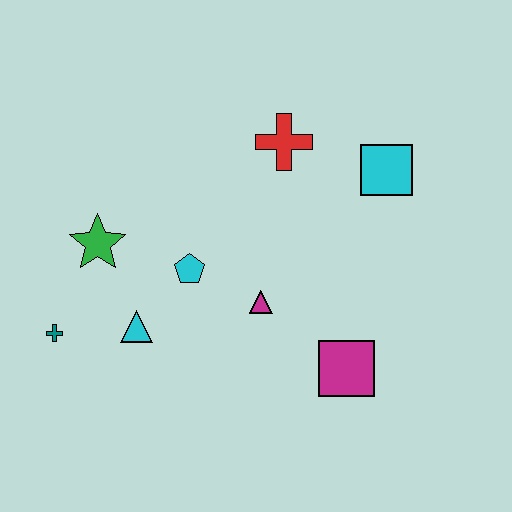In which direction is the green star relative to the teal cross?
The green star is above the teal cross.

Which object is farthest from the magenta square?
The teal cross is farthest from the magenta square.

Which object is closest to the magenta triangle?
The cyan pentagon is closest to the magenta triangle.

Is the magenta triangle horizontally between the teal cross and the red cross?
Yes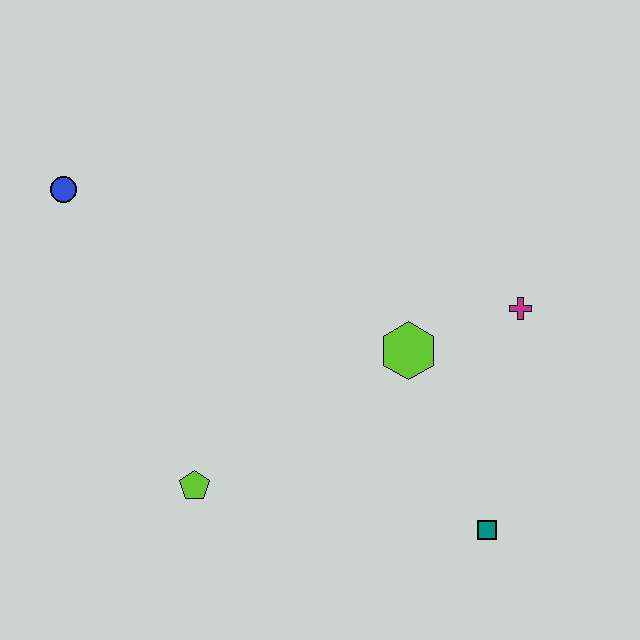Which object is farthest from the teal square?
The blue circle is farthest from the teal square.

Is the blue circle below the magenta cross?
No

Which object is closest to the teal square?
The lime hexagon is closest to the teal square.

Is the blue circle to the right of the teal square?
No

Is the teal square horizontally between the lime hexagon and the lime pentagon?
No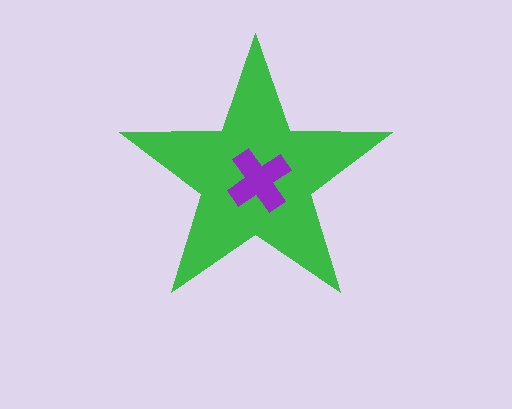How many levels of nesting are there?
2.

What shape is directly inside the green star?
The purple cross.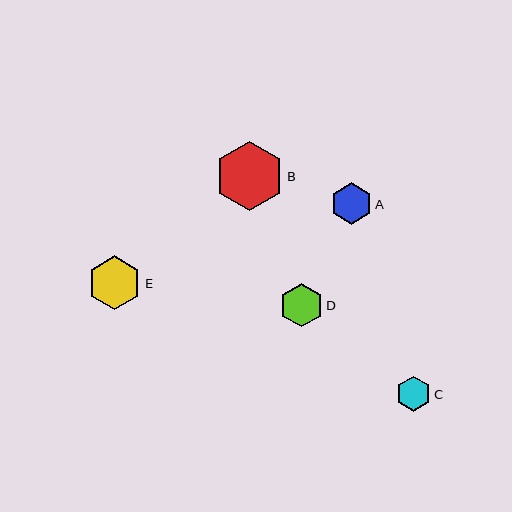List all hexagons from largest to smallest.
From largest to smallest: B, E, D, A, C.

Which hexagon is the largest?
Hexagon B is the largest with a size of approximately 69 pixels.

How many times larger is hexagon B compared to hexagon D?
Hexagon B is approximately 1.6 times the size of hexagon D.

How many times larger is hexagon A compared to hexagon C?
Hexagon A is approximately 1.2 times the size of hexagon C.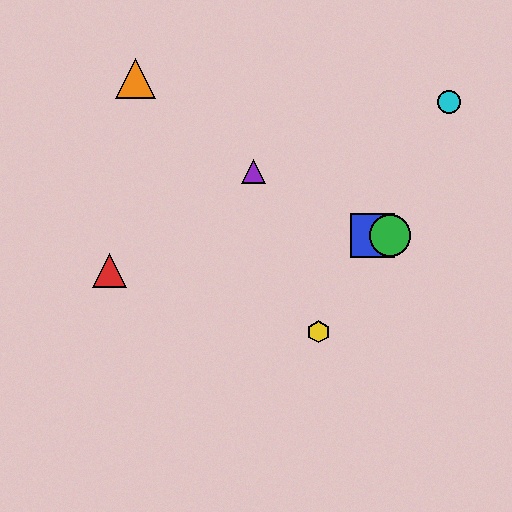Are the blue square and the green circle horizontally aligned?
Yes, both are at y≈235.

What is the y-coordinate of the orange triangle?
The orange triangle is at y≈79.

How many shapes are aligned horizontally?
2 shapes (the blue square, the green circle) are aligned horizontally.